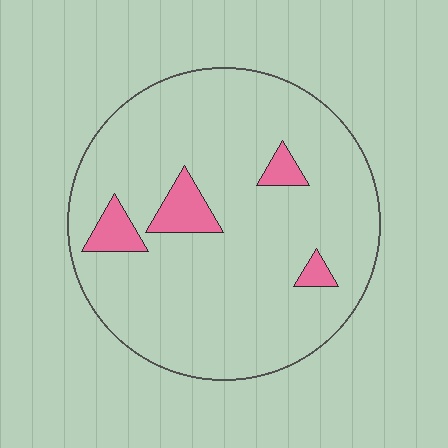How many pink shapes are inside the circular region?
4.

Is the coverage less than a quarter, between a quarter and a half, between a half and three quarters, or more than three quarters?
Less than a quarter.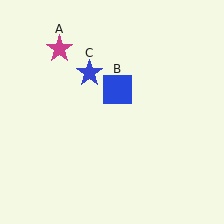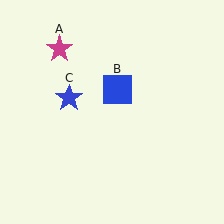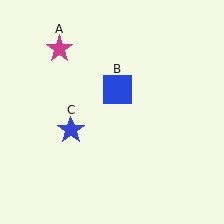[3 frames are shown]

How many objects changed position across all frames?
1 object changed position: blue star (object C).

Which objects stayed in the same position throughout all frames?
Magenta star (object A) and blue square (object B) remained stationary.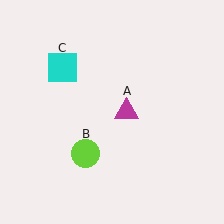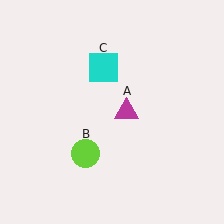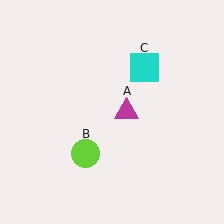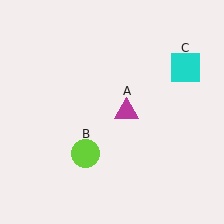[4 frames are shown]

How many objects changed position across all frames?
1 object changed position: cyan square (object C).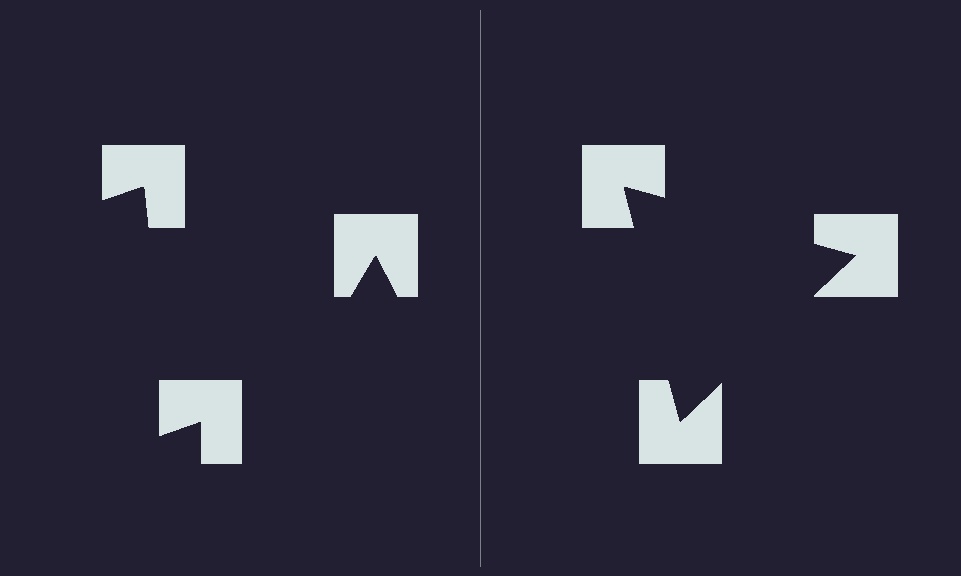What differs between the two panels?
The notched squares are positioned identically on both sides; only the wedge orientations differ. On the right they align to a triangle; on the left they are misaligned.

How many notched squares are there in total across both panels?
6 — 3 on each side.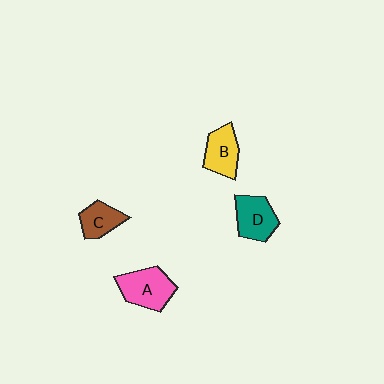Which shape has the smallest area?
Shape C (brown).